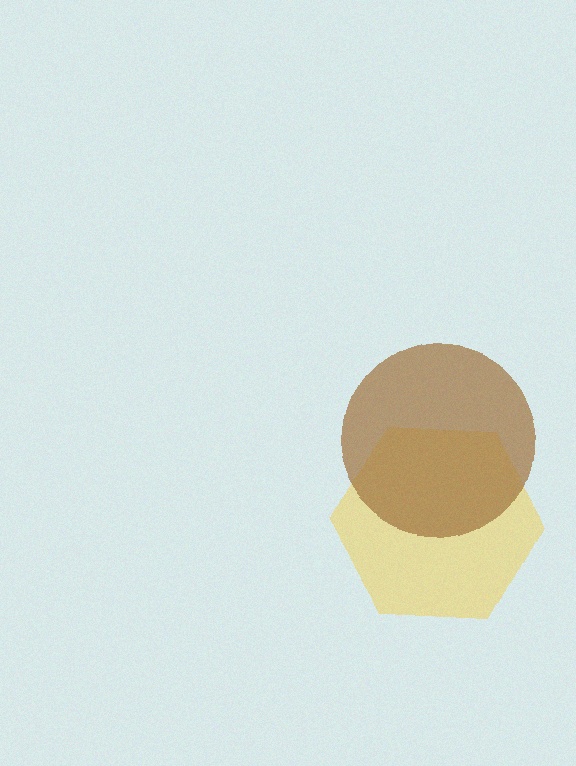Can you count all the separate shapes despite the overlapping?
Yes, there are 2 separate shapes.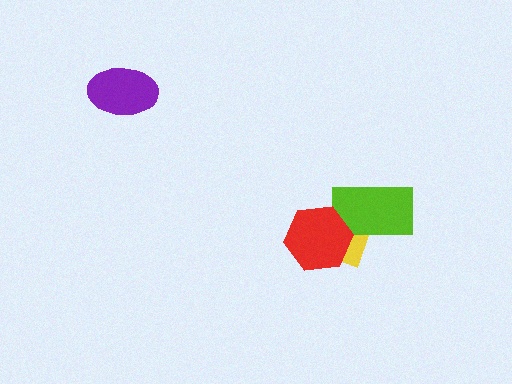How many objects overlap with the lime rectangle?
2 objects overlap with the lime rectangle.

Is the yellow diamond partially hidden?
Yes, it is partially covered by another shape.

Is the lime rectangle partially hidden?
Yes, it is partially covered by another shape.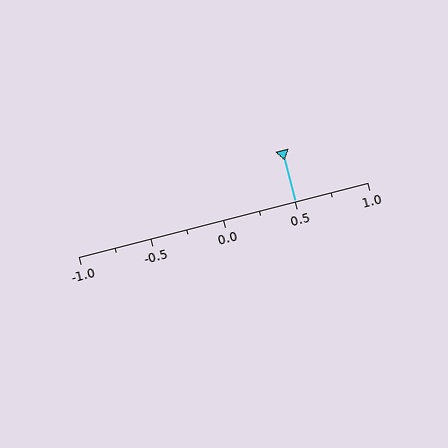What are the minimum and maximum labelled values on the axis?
The axis runs from -1.0 to 1.0.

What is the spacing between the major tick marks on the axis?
The major ticks are spaced 0.5 apart.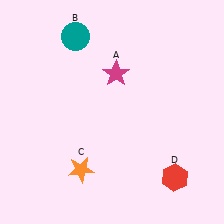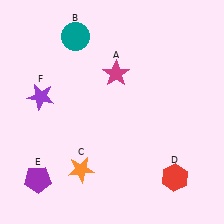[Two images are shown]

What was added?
A purple pentagon (E), a purple star (F) were added in Image 2.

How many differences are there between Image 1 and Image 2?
There are 2 differences between the two images.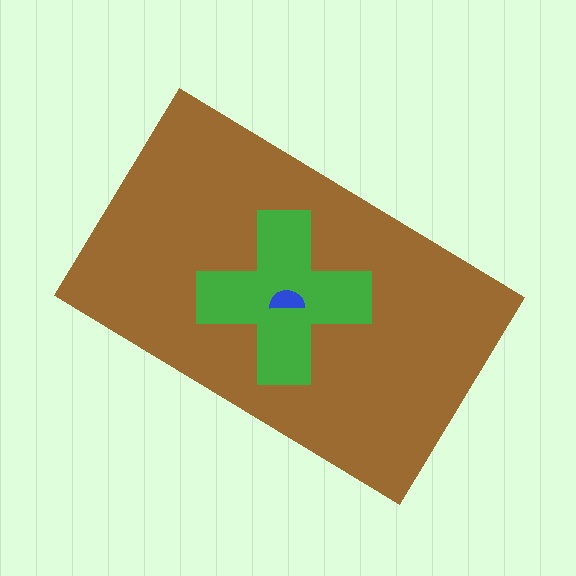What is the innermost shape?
The blue semicircle.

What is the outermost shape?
The brown rectangle.